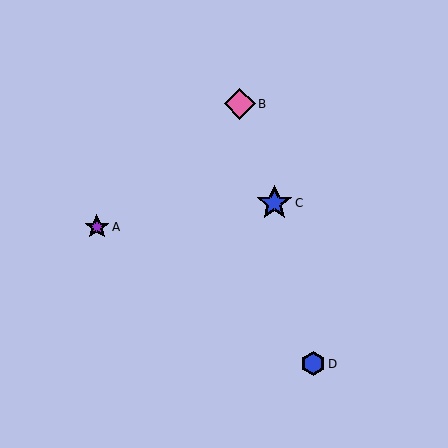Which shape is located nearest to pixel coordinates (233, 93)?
The pink diamond (labeled B) at (240, 104) is nearest to that location.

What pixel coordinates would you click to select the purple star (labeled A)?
Click at (97, 227) to select the purple star A.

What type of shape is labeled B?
Shape B is a pink diamond.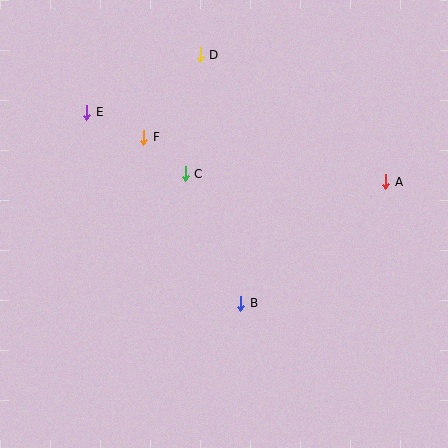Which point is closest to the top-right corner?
Point A is closest to the top-right corner.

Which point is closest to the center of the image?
Point C at (185, 174) is closest to the center.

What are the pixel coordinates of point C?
Point C is at (185, 174).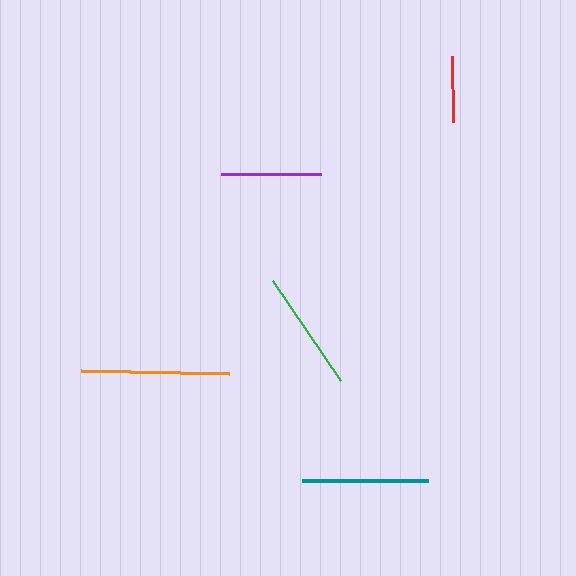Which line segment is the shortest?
The red line is the shortest at approximately 66 pixels.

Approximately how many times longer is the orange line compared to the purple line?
The orange line is approximately 1.5 times the length of the purple line.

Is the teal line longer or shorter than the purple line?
The teal line is longer than the purple line.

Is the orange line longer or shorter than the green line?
The orange line is longer than the green line.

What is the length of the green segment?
The green segment is approximately 121 pixels long.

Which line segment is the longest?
The orange line is the longest at approximately 148 pixels.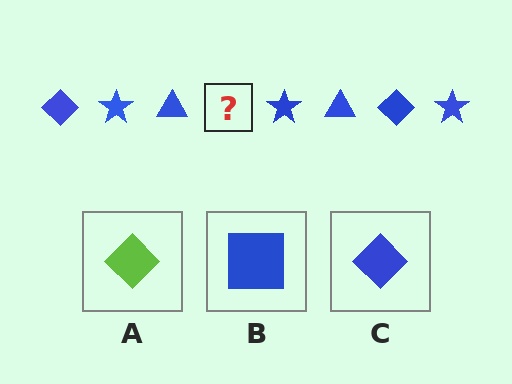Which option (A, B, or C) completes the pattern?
C.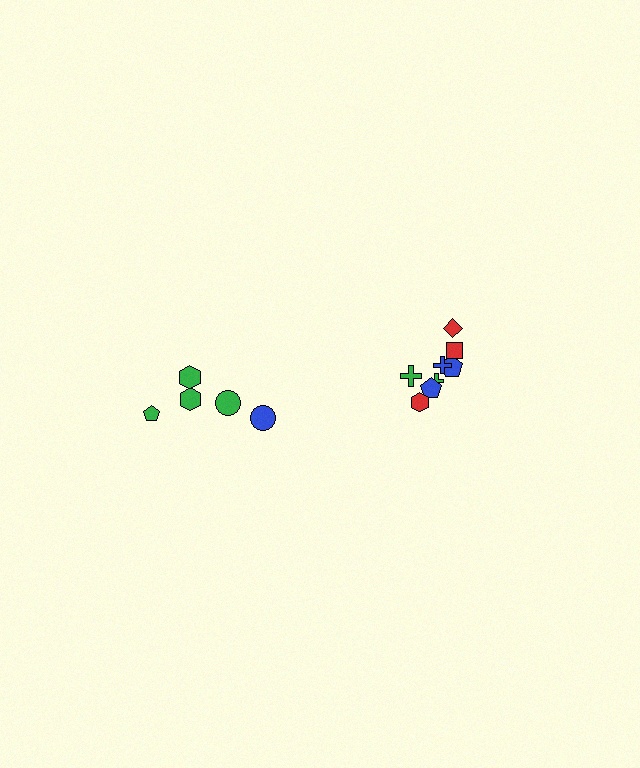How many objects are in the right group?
There are 8 objects.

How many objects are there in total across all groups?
There are 13 objects.